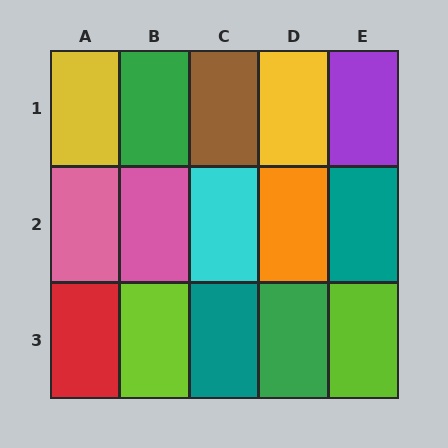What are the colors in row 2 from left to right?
Pink, pink, cyan, orange, teal.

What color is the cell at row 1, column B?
Green.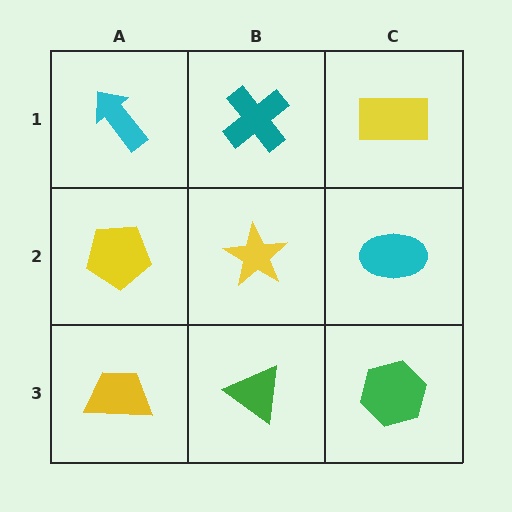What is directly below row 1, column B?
A yellow star.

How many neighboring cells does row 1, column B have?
3.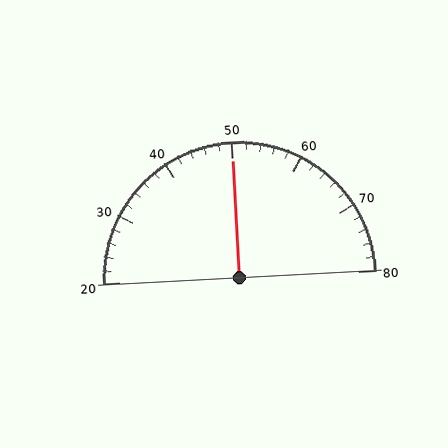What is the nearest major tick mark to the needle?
The nearest major tick mark is 50.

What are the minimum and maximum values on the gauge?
The gauge ranges from 20 to 80.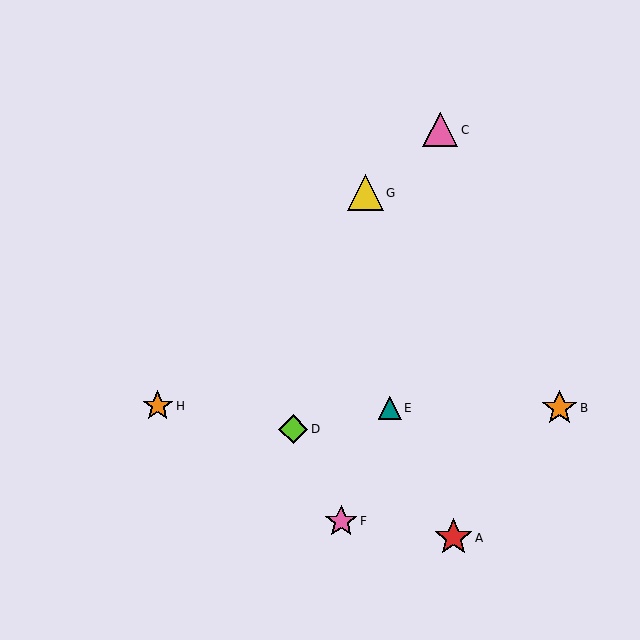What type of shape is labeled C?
Shape C is a pink triangle.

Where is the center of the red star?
The center of the red star is at (454, 538).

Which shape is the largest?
The red star (labeled A) is the largest.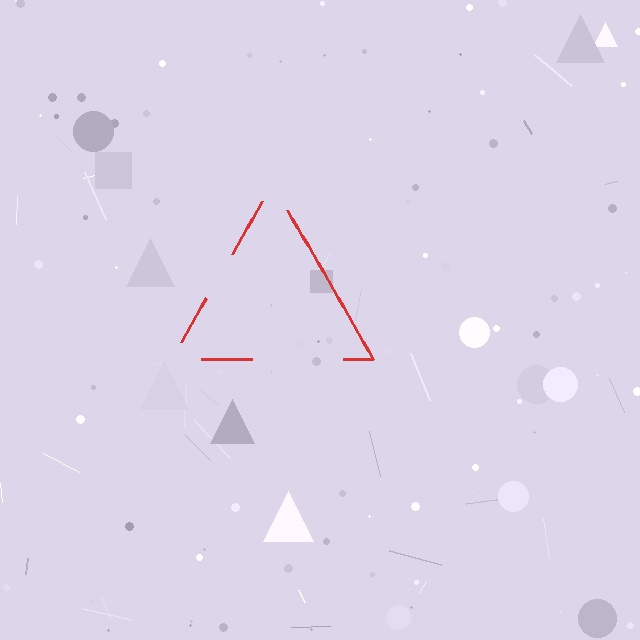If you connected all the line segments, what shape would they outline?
They would outline a triangle.